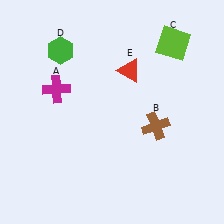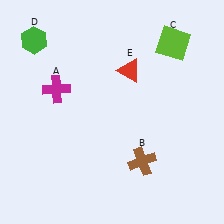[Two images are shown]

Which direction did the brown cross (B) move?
The brown cross (B) moved down.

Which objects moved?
The objects that moved are: the brown cross (B), the green hexagon (D).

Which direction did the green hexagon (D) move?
The green hexagon (D) moved left.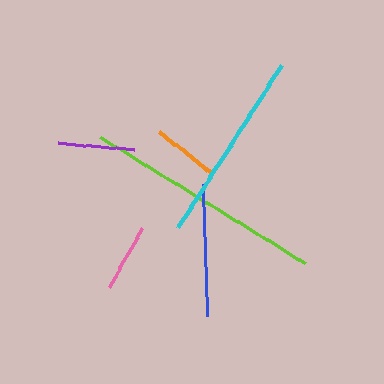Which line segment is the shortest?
The orange line is the shortest at approximately 67 pixels.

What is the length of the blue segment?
The blue segment is approximately 132 pixels long.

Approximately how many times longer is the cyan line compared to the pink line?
The cyan line is approximately 2.8 times the length of the pink line.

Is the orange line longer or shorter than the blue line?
The blue line is longer than the orange line.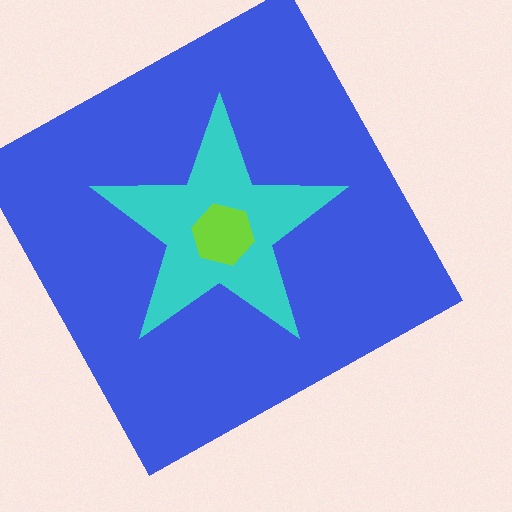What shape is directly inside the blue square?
The cyan star.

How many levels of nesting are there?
3.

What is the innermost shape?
The lime hexagon.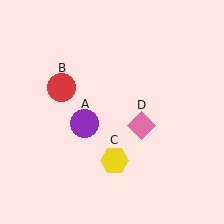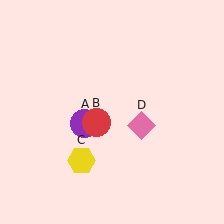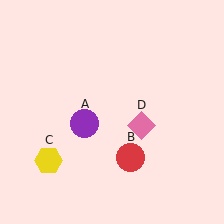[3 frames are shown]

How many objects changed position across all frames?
2 objects changed position: red circle (object B), yellow hexagon (object C).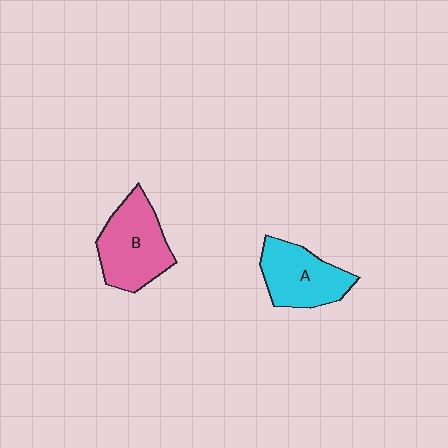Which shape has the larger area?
Shape B (pink).